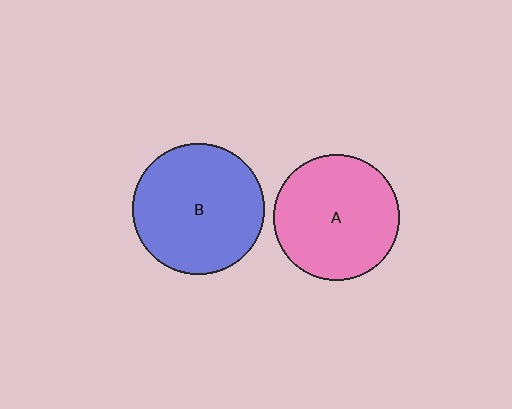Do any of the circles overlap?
No, none of the circles overlap.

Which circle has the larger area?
Circle B (blue).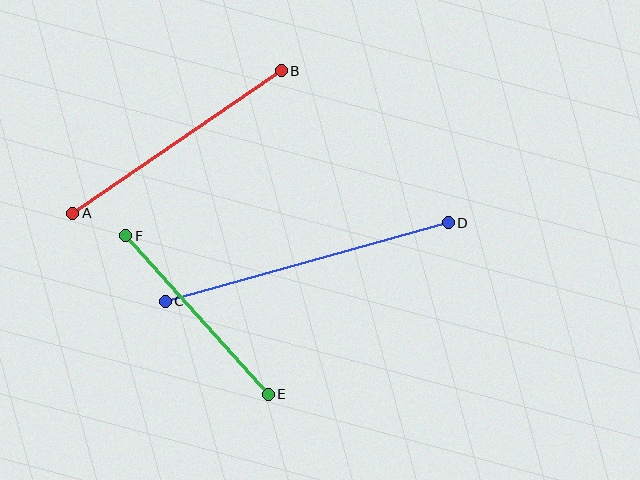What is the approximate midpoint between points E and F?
The midpoint is at approximately (197, 315) pixels.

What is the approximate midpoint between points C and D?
The midpoint is at approximately (307, 262) pixels.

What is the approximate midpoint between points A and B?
The midpoint is at approximately (177, 142) pixels.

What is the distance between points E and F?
The distance is approximately 213 pixels.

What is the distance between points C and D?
The distance is approximately 294 pixels.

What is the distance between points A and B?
The distance is approximately 253 pixels.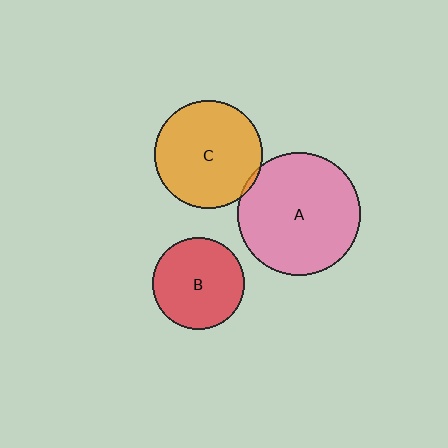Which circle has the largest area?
Circle A (pink).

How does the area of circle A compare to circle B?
Approximately 1.8 times.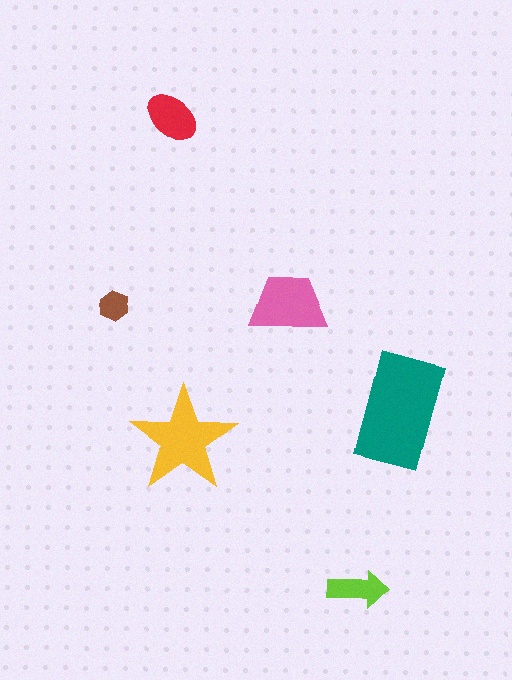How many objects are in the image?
There are 6 objects in the image.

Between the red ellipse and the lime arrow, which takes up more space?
The red ellipse.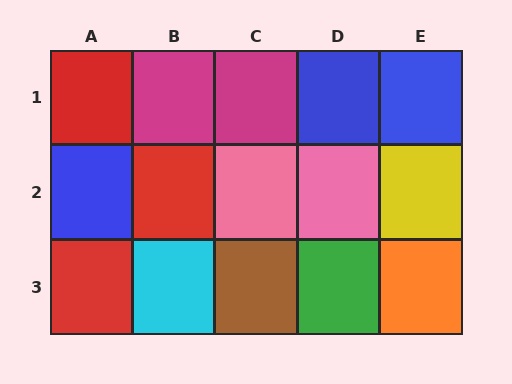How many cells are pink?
2 cells are pink.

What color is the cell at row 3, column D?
Green.